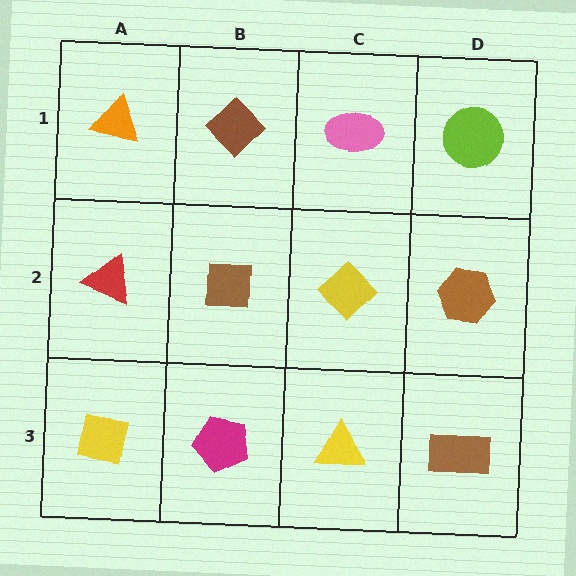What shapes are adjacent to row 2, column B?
A brown diamond (row 1, column B), a magenta pentagon (row 3, column B), a red triangle (row 2, column A), a yellow diamond (row 2, column C).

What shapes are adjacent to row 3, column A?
A red triangle (row 2, column A), a magenta pentagon (row 3, column B).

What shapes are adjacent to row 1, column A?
A red triangle (row 2, column A), a brown diamond (row 1, column B).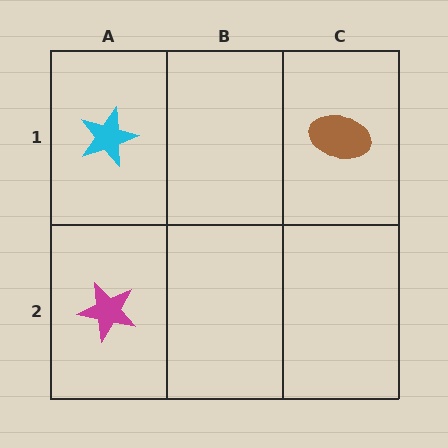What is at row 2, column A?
A magenta star.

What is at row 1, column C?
A brown ellipse.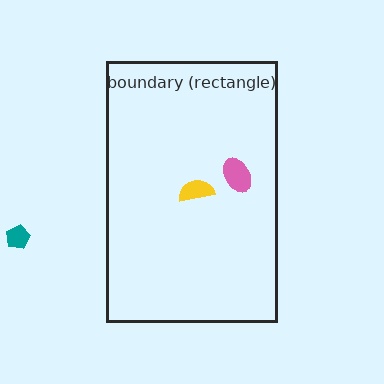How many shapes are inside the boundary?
2 inside, 1 outside.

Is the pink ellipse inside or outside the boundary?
Inside.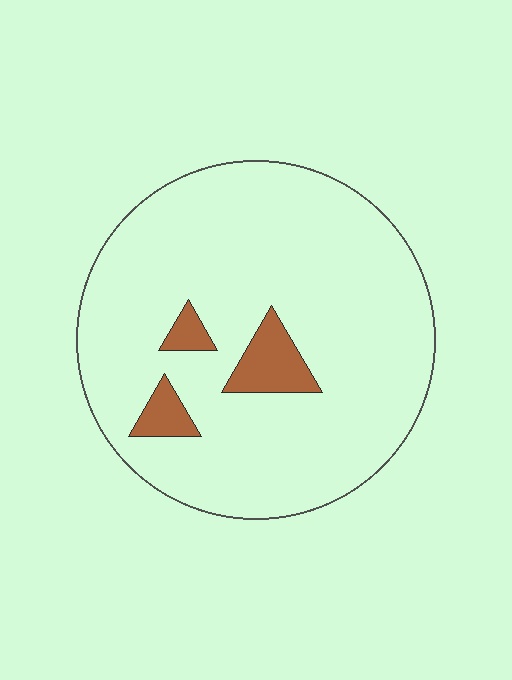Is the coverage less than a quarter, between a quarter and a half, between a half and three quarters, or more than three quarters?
Less than a quarter.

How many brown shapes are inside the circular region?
3.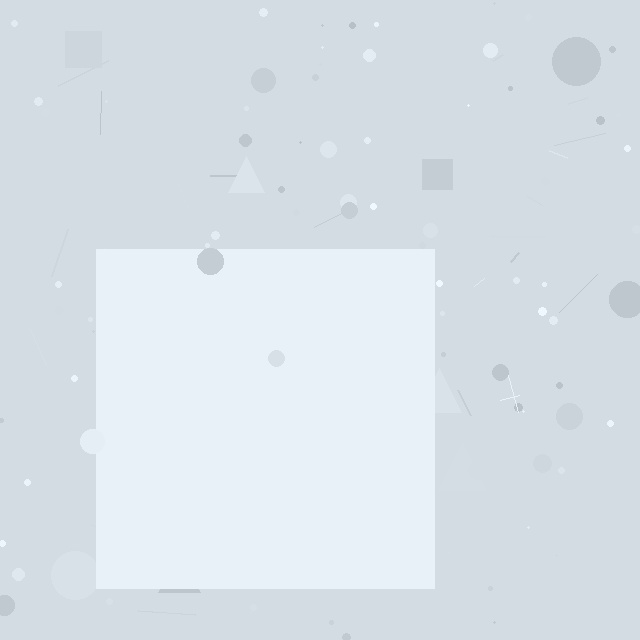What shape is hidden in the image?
A square is hidden in the image.